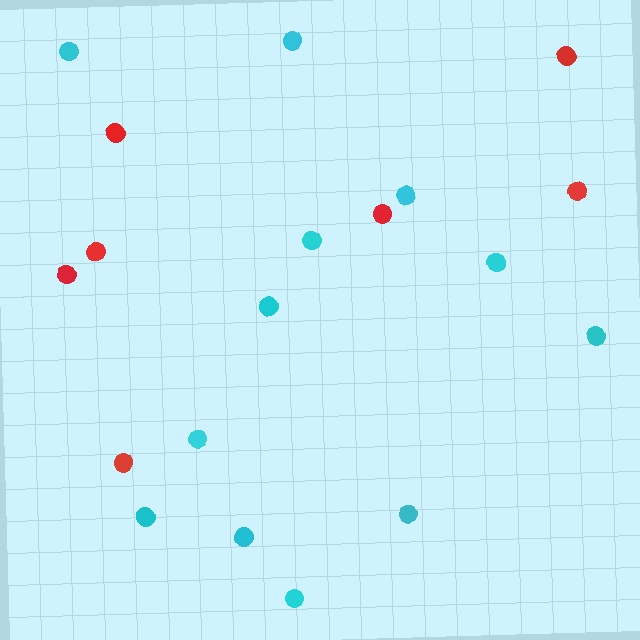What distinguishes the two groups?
There are 2 groups: one group of red circles (7) and one group of cyan circles (12).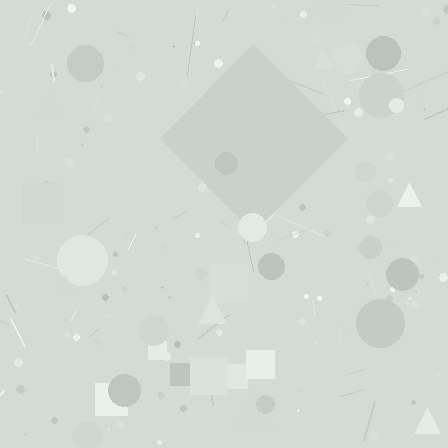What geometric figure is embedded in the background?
A diamond is embedded in the background.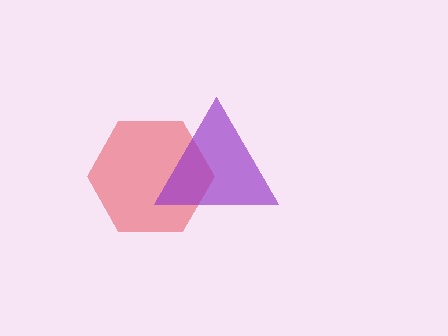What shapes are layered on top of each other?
The layered shapes are: a red hexagon, a purple triangle.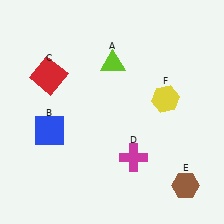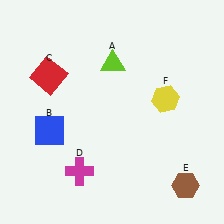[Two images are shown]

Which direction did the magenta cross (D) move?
The magenta cross (D) moved left.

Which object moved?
The magenta cross (D) moved left.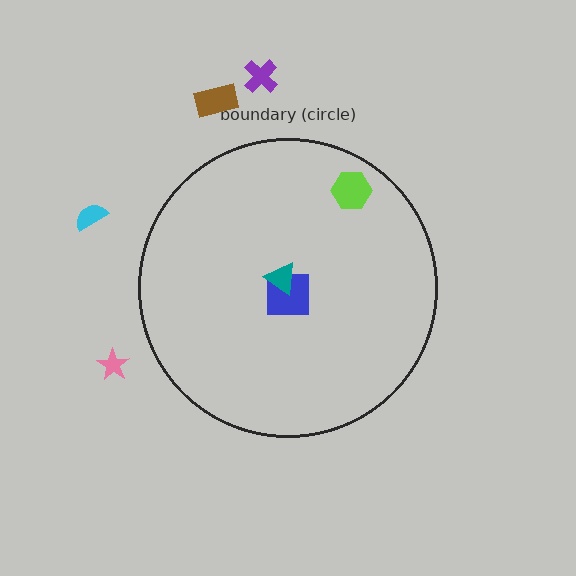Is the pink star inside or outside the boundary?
Outside.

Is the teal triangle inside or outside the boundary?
Inside.